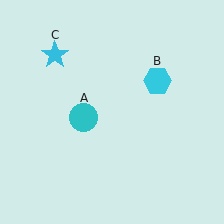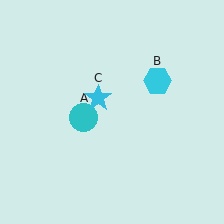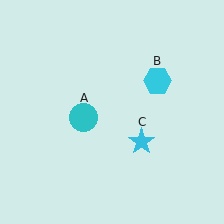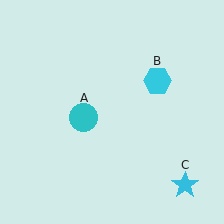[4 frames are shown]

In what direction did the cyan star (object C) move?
The cyan star (object C) moved down and to the right.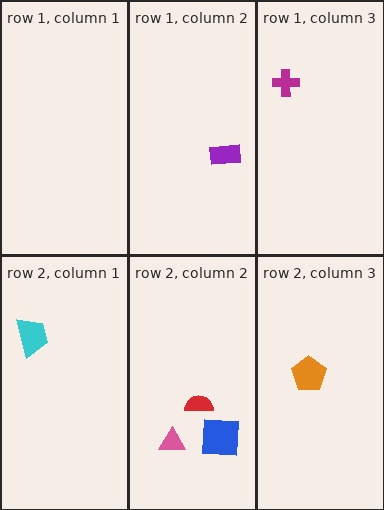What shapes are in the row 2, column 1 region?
The cyan trapezoid.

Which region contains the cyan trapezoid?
The row 2, column 1 region.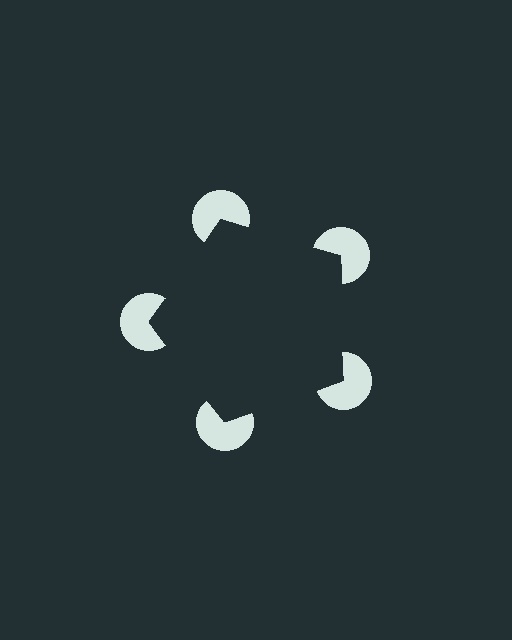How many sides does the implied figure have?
5 sides.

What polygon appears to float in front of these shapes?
An illusory pentagon — its edges are inferred from the aligned wedge cuts in the pac-man discs, not physically drawn.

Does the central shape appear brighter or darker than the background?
It typically appears slightly darker than the background, even though no actual brightness change is drawn.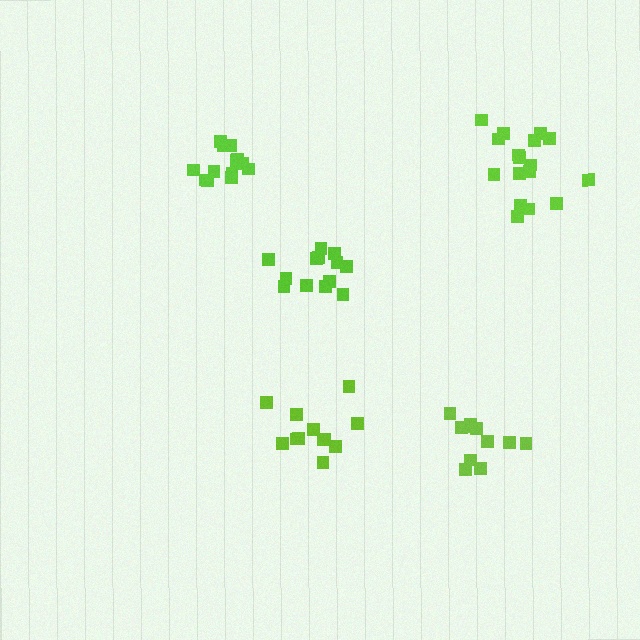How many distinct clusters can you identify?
There are 5 distinct clusters.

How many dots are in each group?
Group 1: 11 dots, Group 2: 13 dots, Group 3: 13 dots, Group 4: 17 dots, Group 5: 12 dots (66 total).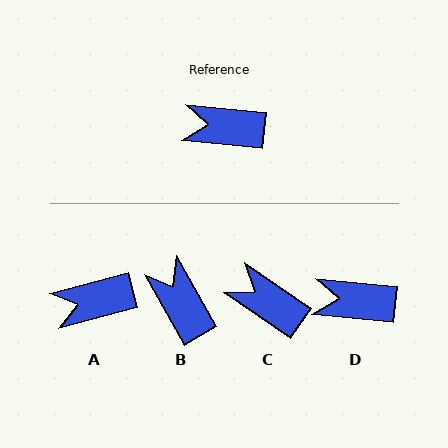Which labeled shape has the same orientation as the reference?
D.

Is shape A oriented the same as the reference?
No, it is off by about 21 degrees.